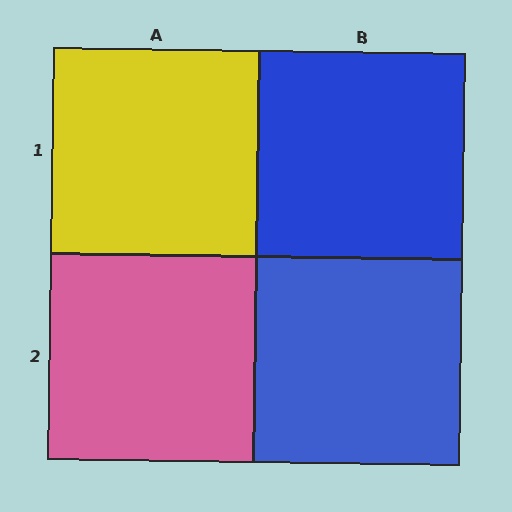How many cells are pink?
1 cell is pink.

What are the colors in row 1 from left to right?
Yellow, blue.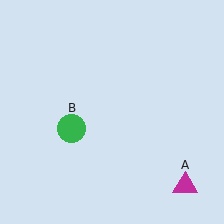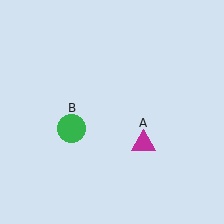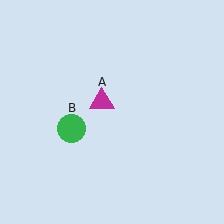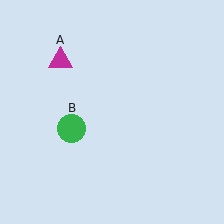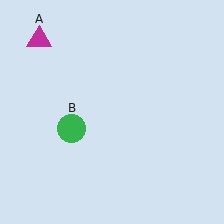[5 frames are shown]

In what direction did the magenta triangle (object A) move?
The magenta triangle (object A) moved up and to the left.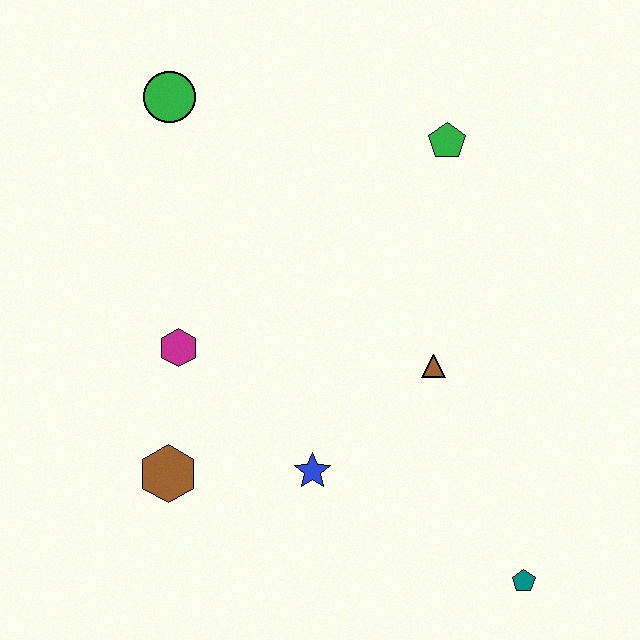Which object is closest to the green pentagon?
The brown triangle is closest to the green pentagon.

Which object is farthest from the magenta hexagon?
The teal pentagon is farthest from the magenta hexagon.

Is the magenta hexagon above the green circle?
No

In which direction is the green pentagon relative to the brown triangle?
The green pentagon is above the brown triangle.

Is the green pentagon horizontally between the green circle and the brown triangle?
No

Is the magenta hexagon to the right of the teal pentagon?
No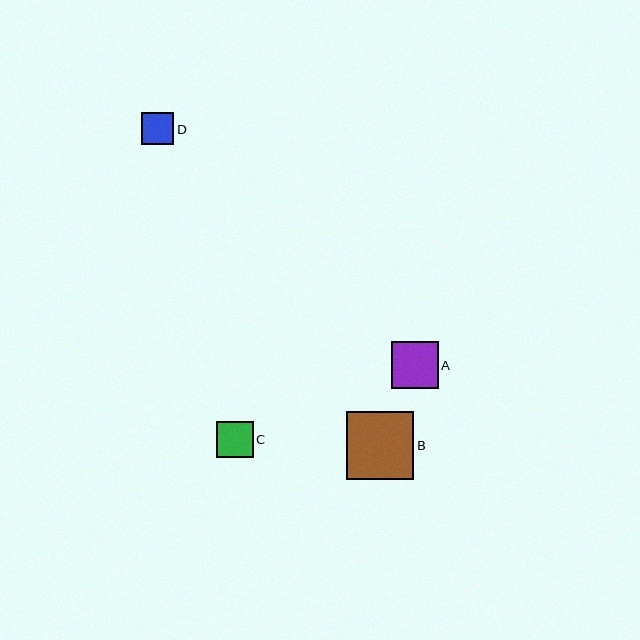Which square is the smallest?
Square D is the smallest with a size of approximately 33 pixels.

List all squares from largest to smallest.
From largest to smallest: B, A, C, D.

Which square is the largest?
Square B is the largest with a size of approximately 68 pixels.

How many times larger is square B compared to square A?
Square B is approximately 1.4 times the size of square A.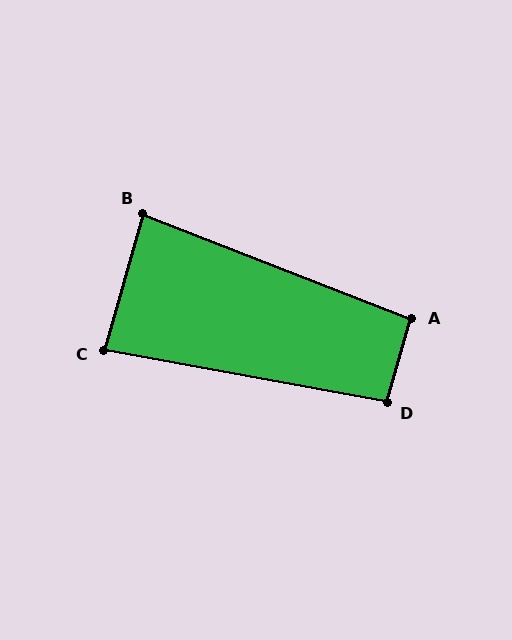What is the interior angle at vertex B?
Approximately 85 degrees (acute).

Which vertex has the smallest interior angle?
C, at approximately 84 degrees.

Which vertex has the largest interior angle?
A, at approximately 96 degrees.